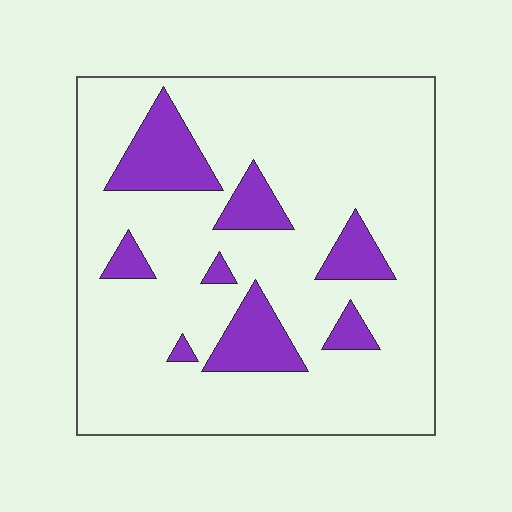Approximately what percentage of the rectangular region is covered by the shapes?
Approximately 15%.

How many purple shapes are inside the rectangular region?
8.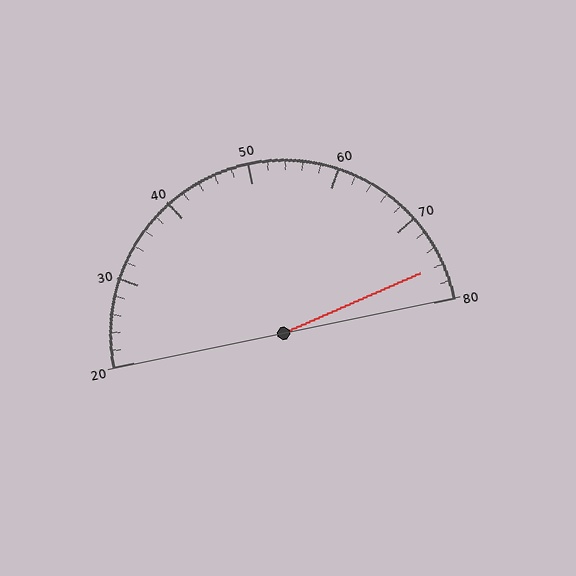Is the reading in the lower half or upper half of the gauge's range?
The reading is in the upper half of the range (20 to 80).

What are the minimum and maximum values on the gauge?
The gauge ranges from 20 to 80.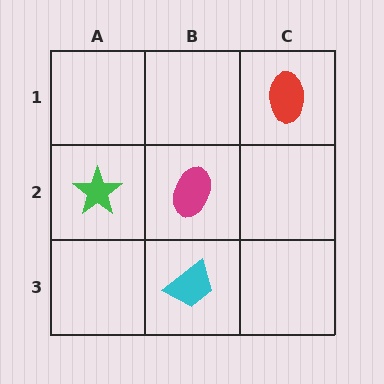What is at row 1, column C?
A red ellipse.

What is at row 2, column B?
A magenta ellipse.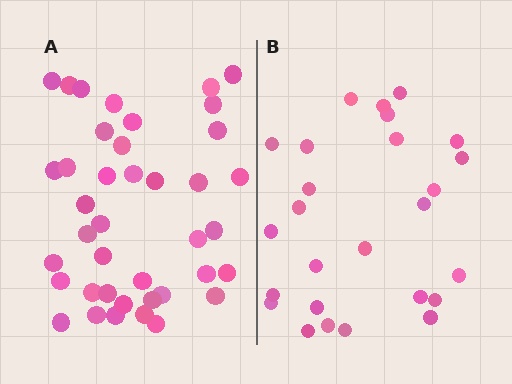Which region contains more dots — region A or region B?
Region A (the left region) has more dots.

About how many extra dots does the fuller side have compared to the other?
Region A has approximately 15 more dots than region B.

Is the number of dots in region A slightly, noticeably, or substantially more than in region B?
Region A has substantially more. The ratio is roughly 1.5 to 1.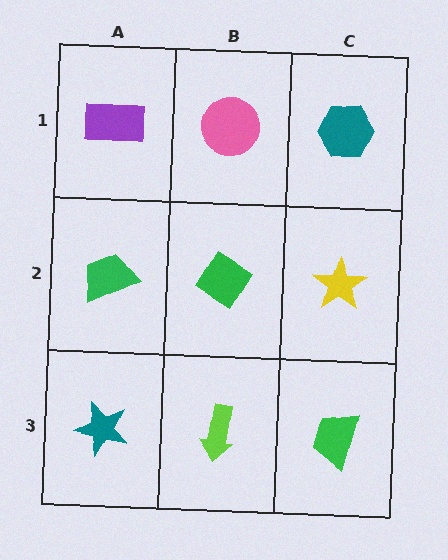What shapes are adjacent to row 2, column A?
A purple rectangle (row 1, column A), a teal star (row 3, column A), a green diamond (row 2, column B).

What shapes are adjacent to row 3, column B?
A green diamond (row 2, column B), a teal star (row 3, column A), a green trapezoid (row 3, column C).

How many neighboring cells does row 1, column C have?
2.